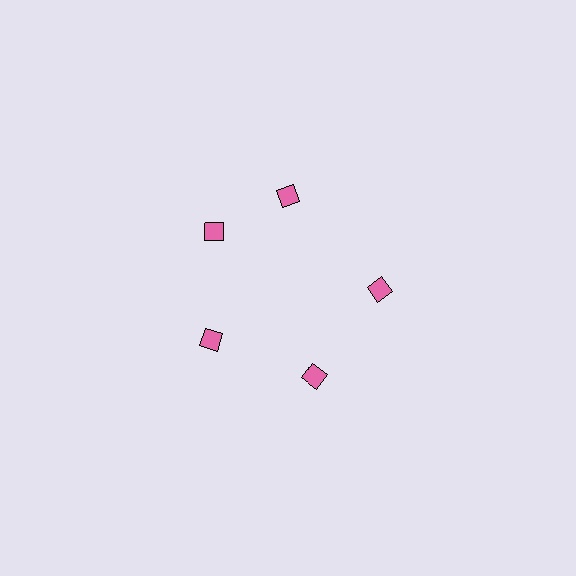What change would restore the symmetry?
The symmetry would be restored by rotating it back into even spacing with its neighbors so that all 5 squares sit at equal angles and equal distance from the center.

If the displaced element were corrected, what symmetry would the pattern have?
It would have 5-fold rotational symmetry — the pattern would map onto itself every 72 degrees.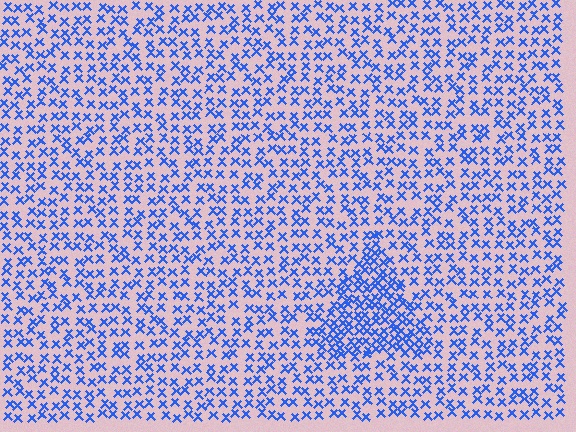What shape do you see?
I see a triangle.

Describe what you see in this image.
The image contains small blue elements arranged at two different densities. A triangle-shaped region is visible where the elements are more densely packed than the surrounding area.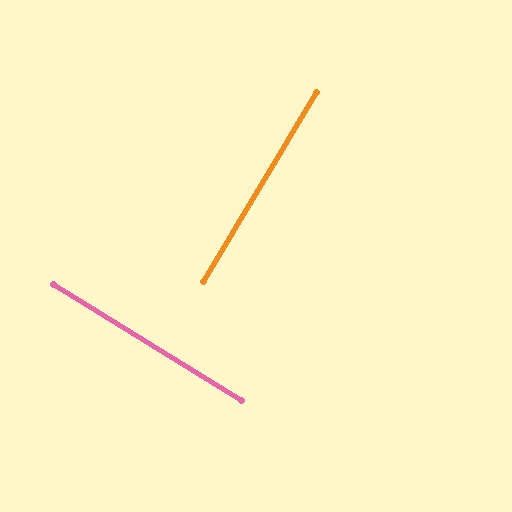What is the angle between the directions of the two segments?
Approximately 89 degrees.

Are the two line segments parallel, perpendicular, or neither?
Perpendicular — they meet at approximately 89°.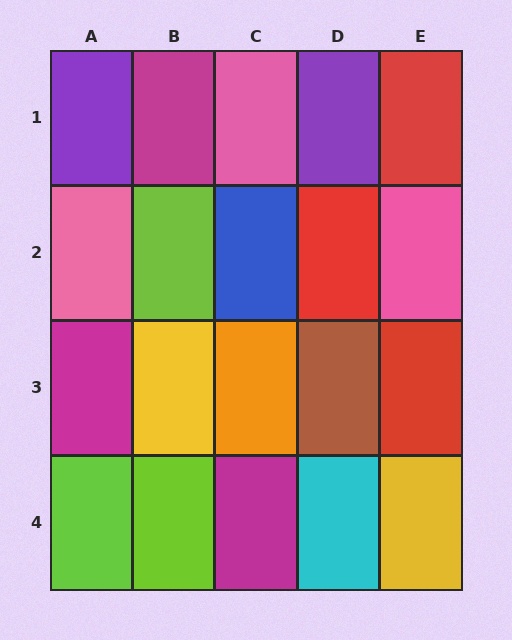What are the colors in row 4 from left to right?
Lime, lime, magenta, cyan, yellow.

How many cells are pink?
3 cells are pink.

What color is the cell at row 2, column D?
Red.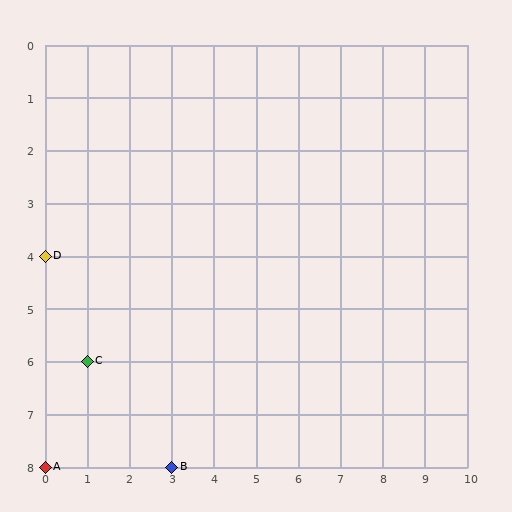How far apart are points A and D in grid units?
Points A and D are 4 rows apart.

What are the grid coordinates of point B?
Point B is at grid coordinates (3, 8).